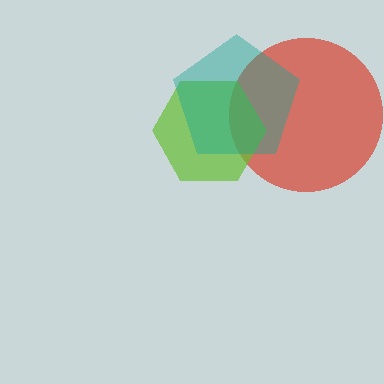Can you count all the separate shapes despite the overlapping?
Yes, there are 3 separate shapes.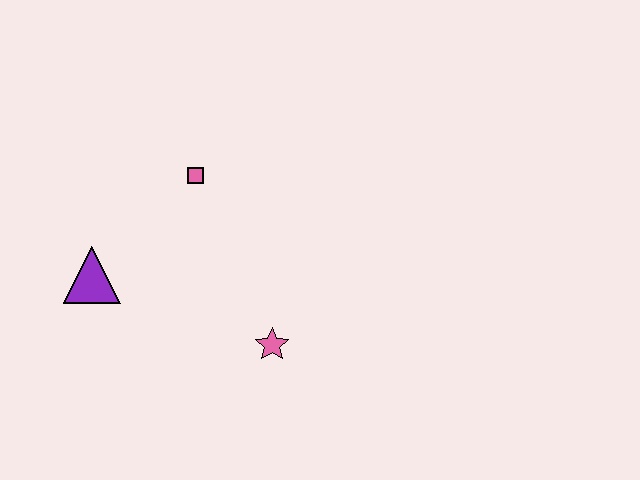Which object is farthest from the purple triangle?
The pink star is farthest from the purple triangle.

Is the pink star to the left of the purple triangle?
No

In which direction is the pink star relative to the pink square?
The pink star is below the pink square.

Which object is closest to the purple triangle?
The pink square is closest to the purple triangle.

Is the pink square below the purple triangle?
No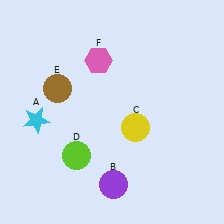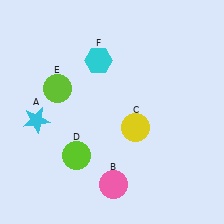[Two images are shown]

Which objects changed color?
B changed from purple to pink. E changed from brown to lime. F changed from pink to cyan.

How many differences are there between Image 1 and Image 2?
There are 3 differences between the two images.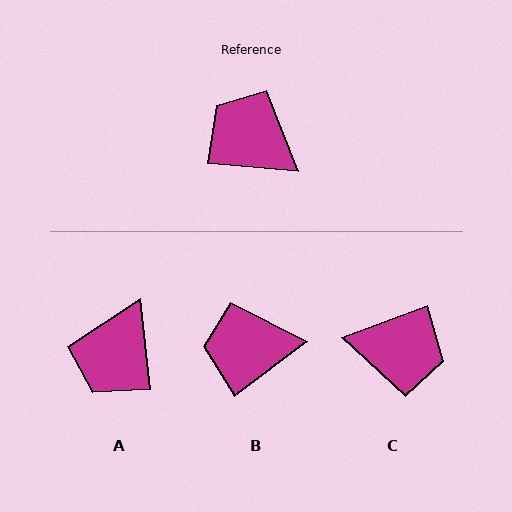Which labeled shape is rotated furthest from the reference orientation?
C, about 155 degrees away.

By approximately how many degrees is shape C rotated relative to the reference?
Approximately 155 degrees clockwise.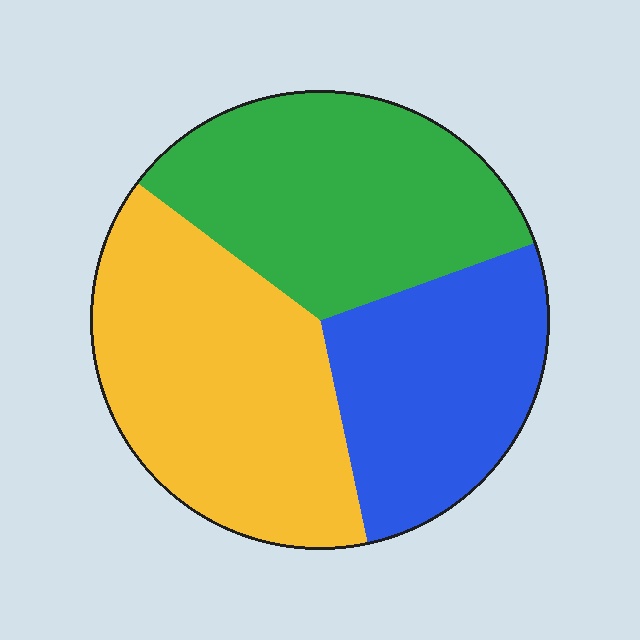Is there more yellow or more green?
Yellow.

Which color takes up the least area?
Blue, at roughly 25%.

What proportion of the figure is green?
Green takes up between a quarter and a half of the figure.